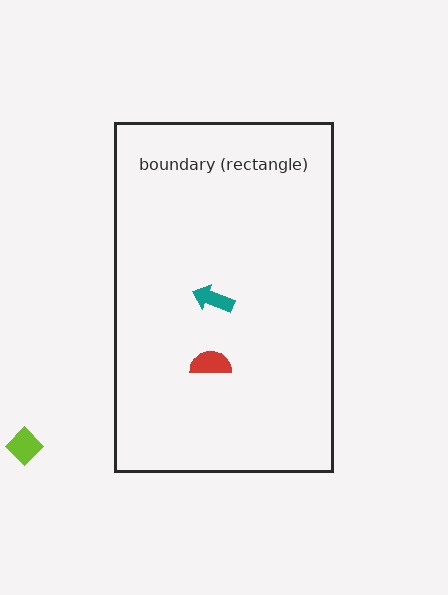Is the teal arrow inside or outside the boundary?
Inside.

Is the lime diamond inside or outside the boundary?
Outside.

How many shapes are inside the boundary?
2 inside, 1 outside.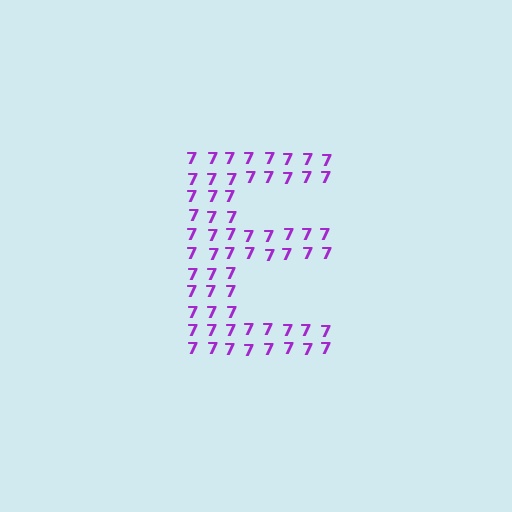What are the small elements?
The small elements are digit 7's.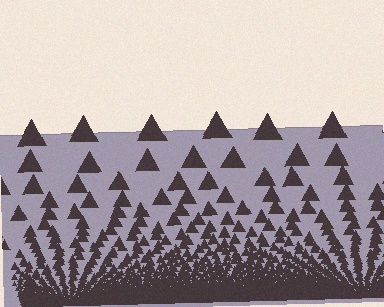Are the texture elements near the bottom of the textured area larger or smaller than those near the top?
Smaller. The gradient is inverted — elements near the bottom are smaller and denser.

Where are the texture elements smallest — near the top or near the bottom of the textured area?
Near the bottom.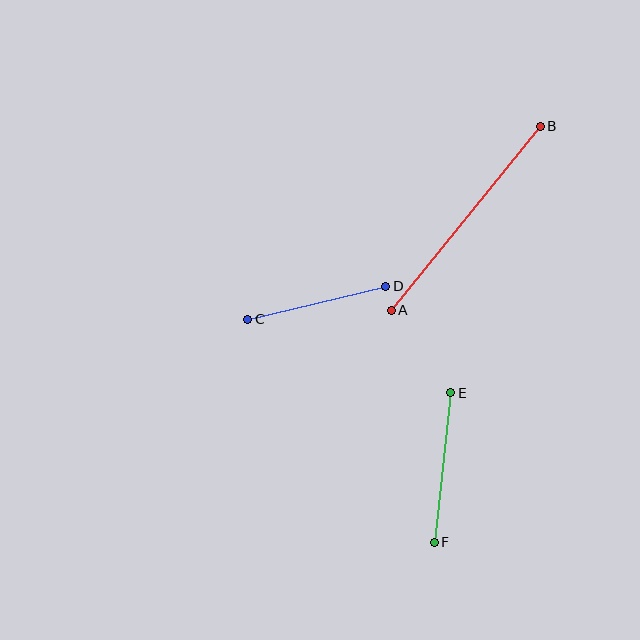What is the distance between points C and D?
The distance is approximately 142 pixels.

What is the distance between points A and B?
The distance is approximately 237 pixels.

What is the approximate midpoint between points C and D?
The midpoint is at approximately (317, 303) pixels.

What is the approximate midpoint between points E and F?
The midpoint is at approximately (442, 468) pixels.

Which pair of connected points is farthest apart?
Points A and B are farthest apart.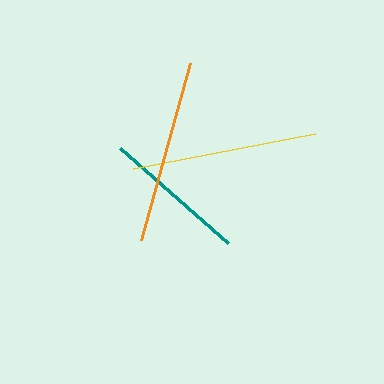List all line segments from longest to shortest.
From longest to shortest: yellow, orange, teal.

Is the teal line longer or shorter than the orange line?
The orange line is longer than the teal line.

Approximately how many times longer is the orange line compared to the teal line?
The orange line is approximately 1.3 times the length of the teal line.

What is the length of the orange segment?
The orange segment is approximately 184 pixels long.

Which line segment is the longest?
The yellow line is the longest at approximately 185 pixels.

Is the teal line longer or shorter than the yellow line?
The yellow line is longer than the teal line.